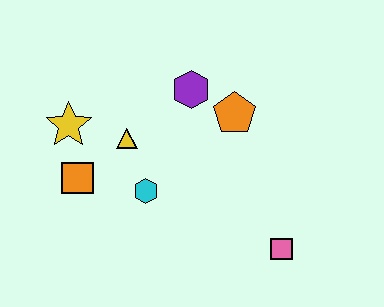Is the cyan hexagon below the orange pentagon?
Yes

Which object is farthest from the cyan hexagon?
The pink square is farthest from the cyan hexagon.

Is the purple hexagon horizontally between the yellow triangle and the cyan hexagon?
No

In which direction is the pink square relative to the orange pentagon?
The pink square is below the orange pentagon.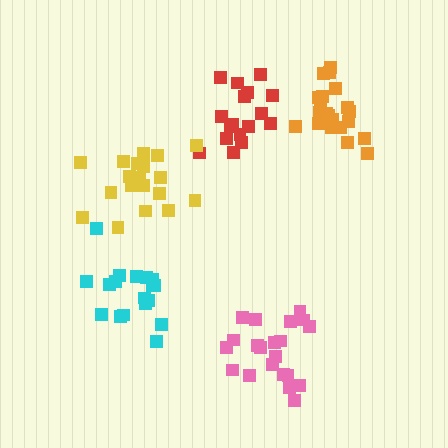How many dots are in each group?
Group 1: 17 dots, Group 2: 18 dots, Group 3: 20 dots, Group 4: 21 dots, Group 5: 21 dots (97 total).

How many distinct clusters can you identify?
There are 5 distinct clusters.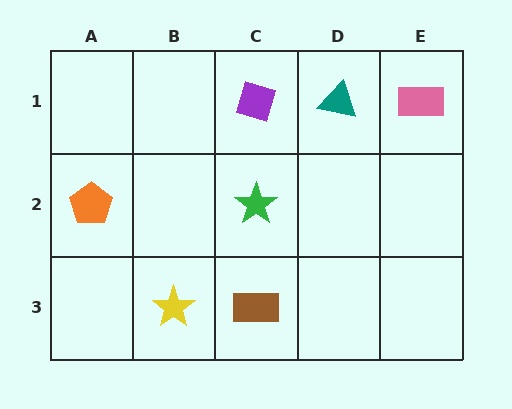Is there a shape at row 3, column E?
No, that cell is empty.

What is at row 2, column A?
An orange pentagon.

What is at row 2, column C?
A green star.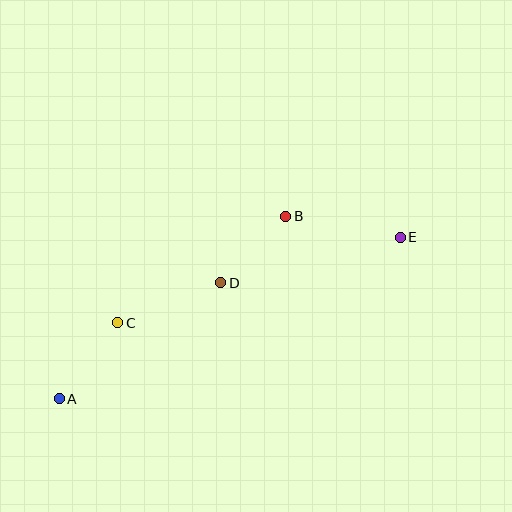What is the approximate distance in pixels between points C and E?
The distance between C and E is approximately 295 pixels.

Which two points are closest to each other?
Points B and D are closest to each other.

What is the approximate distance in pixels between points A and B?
The distance between A and B is approximately 291 pixels.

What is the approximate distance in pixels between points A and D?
The distance between A and D is approximately 199 pixels.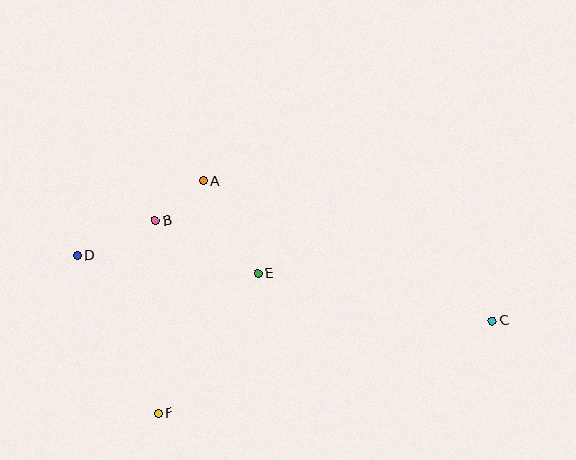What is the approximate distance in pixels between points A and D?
The distance between A and D is approximately 147 pixels.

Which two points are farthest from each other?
Points C and D are farthest from each other.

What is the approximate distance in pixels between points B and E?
The distance between B and E is approximately 115 pixels.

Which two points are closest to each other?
Points A and B are closest to each other.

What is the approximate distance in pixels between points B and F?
The distance between B and F is approximately 192 pixels.